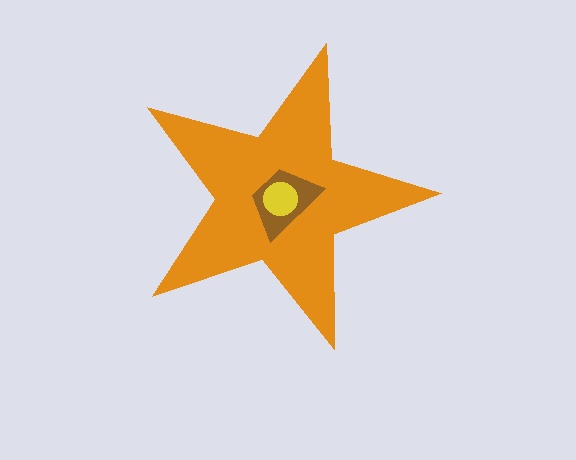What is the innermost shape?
The yellow circle.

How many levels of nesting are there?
3.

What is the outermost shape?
The orange star.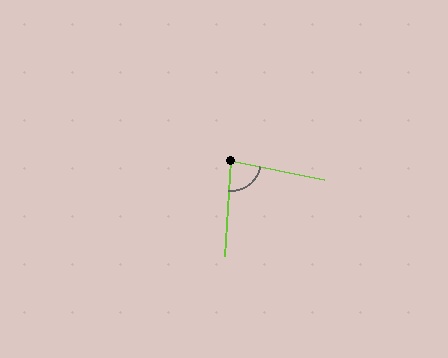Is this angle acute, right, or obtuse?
It is acute.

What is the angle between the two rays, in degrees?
Approximately 82 degrees.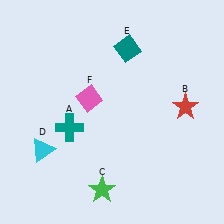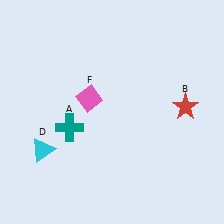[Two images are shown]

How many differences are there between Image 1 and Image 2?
There are 2 differences between the two images.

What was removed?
The green star (C), the teal diamond (E) were removed in Image 2.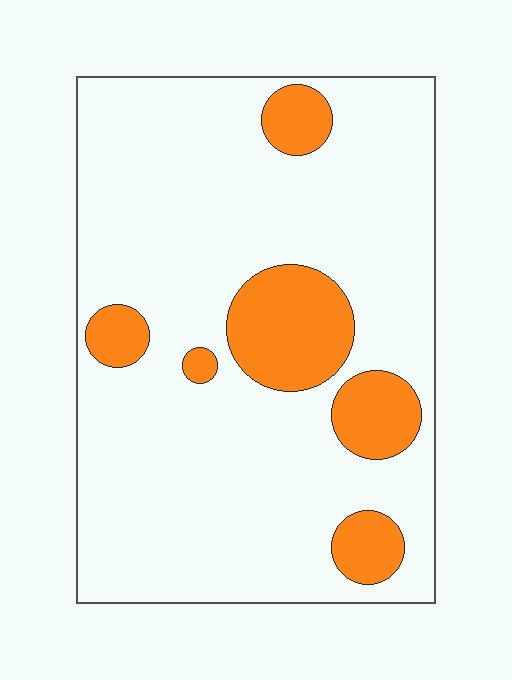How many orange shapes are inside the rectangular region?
6.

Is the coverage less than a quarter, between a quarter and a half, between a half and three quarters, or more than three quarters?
Less than a quarter.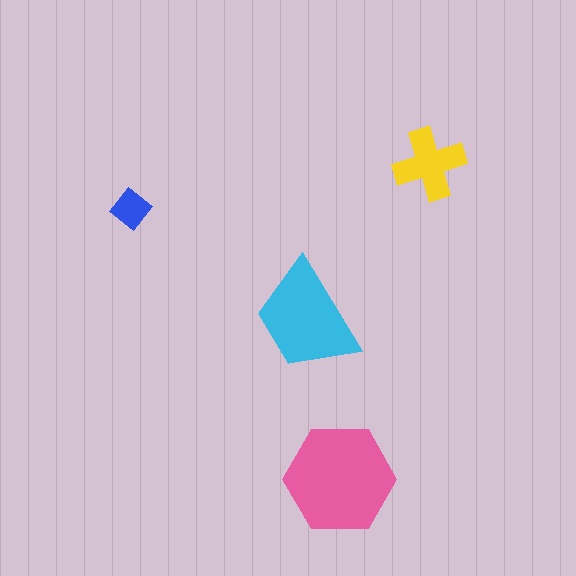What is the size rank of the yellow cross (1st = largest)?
3rd.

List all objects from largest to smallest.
The pink hexagon, the cyan trapezoid, the yellow cross, the blue diamond.